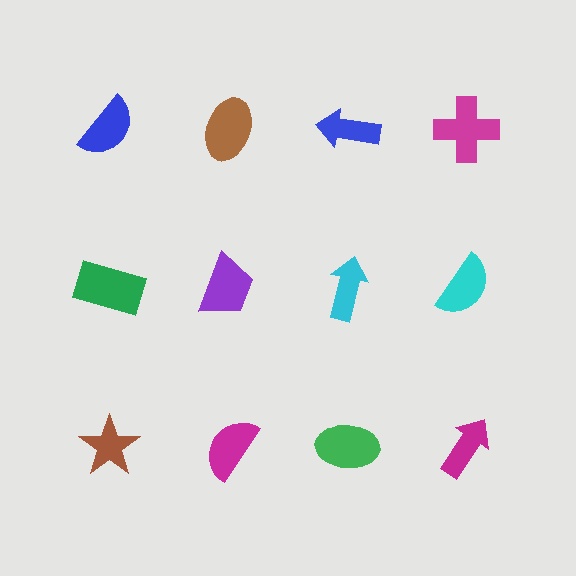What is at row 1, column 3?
A blue arrow.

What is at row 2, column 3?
A cyan arrow.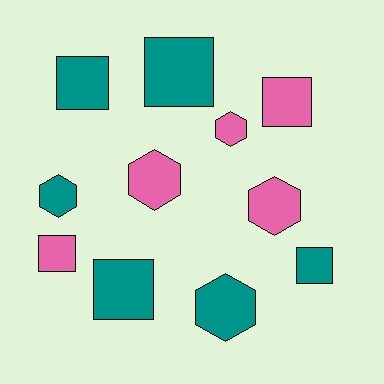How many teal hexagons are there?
There are 2 teal hexagons.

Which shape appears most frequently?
Square, with 6 objects.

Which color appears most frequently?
Teal, with 6 objects.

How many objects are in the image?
There are 11 objects.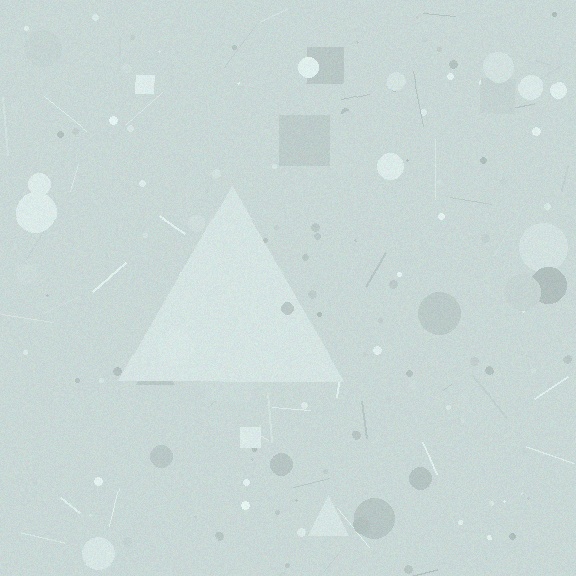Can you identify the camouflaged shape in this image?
The camouflaged shape is a triangle.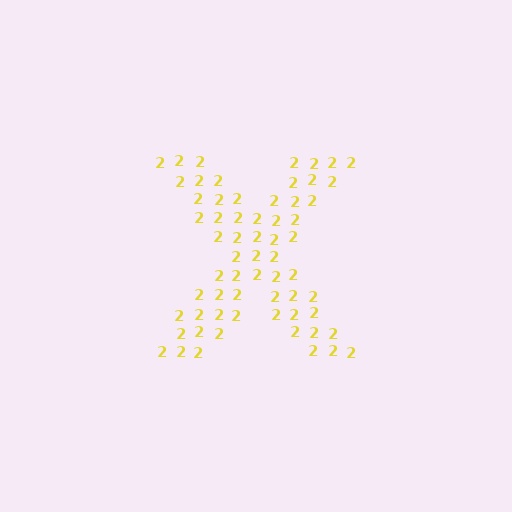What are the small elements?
The small elements are digit 2's.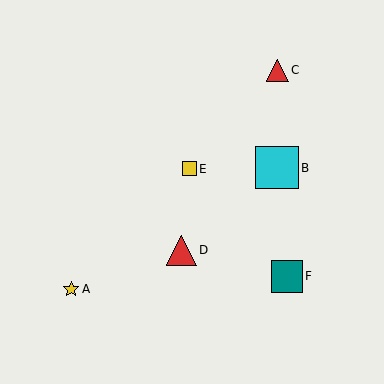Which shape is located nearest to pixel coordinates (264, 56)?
The red triangle (labeled C) at (277, 70) is nearest to that location.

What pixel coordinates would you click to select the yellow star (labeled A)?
Click at (71, 289) to select the yellow star A.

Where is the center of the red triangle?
The center of the red triangle is at (181, 250).